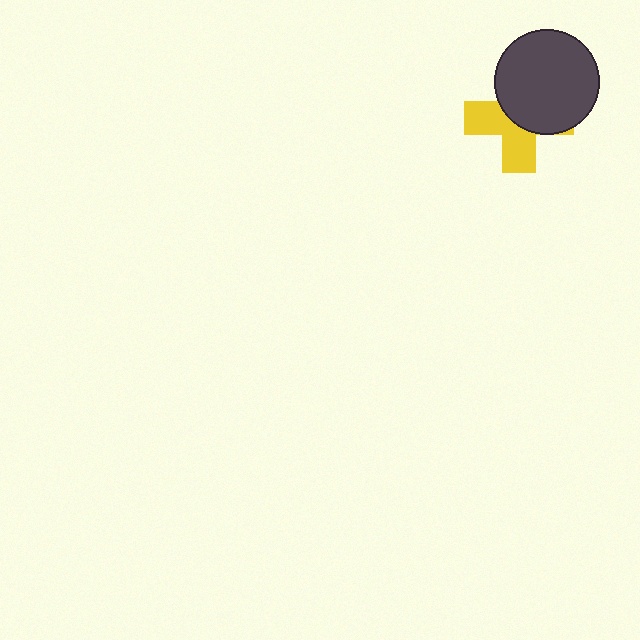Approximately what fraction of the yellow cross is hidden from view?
Roughly 52% of the yellow cross is hidden behind the dark gray circle.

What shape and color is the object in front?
The object in front is a dark gray circle.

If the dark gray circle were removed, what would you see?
You would see the complete yellow cross.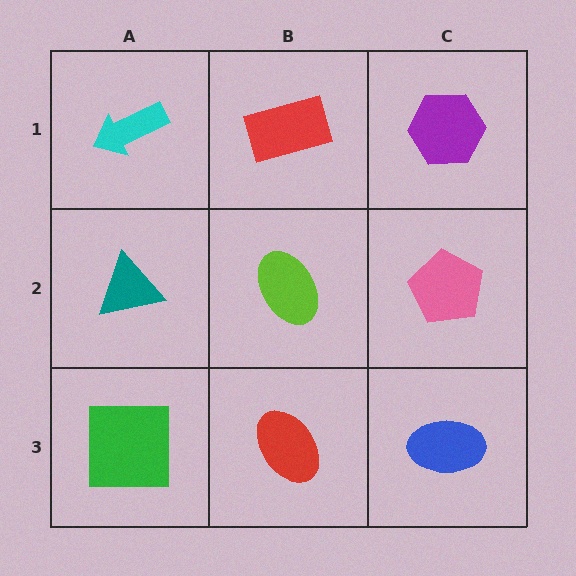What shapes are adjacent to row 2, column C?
A purple hexagon (row 1, column C), a blue ellipse (row 3, column C), a lime ellipse (row 2, column B).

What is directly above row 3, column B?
A lime ellipse.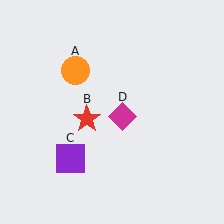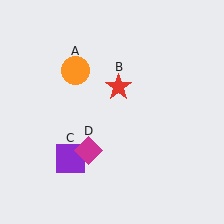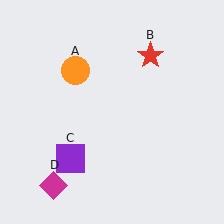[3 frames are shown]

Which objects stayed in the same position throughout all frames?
Orange circle (object A) and purple square (object C) remained stationary.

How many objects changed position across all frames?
2 objects changed position: red star (object B), magenta diamond (object D).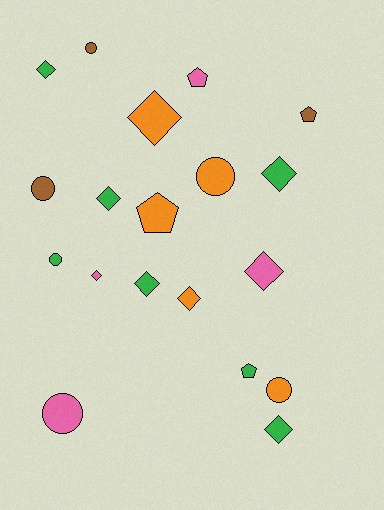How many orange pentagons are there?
There is 1 orange pentagon.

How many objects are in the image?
There are 19 objects.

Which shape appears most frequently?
Diamond, with 9 objects.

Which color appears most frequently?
Green, with 7 objects.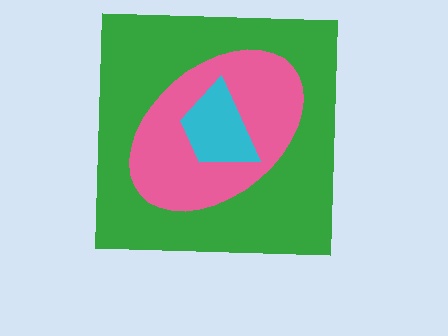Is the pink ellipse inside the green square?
Yes.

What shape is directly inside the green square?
The pink ellipse.